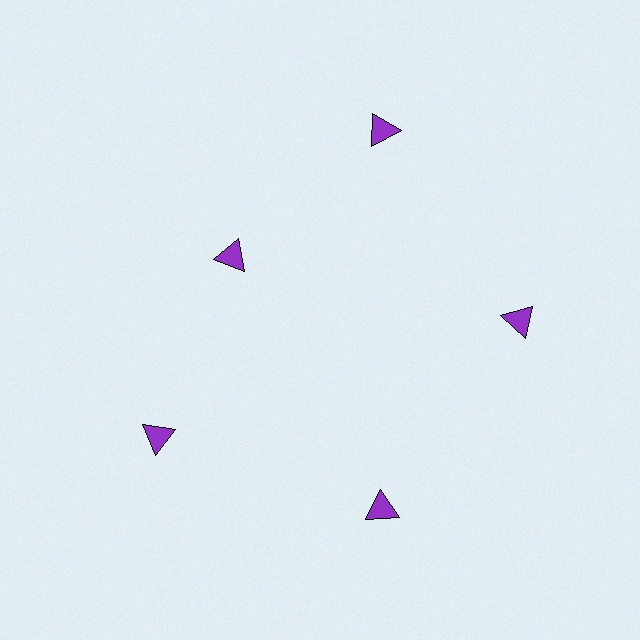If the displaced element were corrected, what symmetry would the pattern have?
It would have 5-fold rotational symmetry — the pattern would map onto itself every 72 degrees.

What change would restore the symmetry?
The symmetry would be restored by moving it outward, back onto the ring so that all 5 triangles sit at equal angles and equal distance from the center.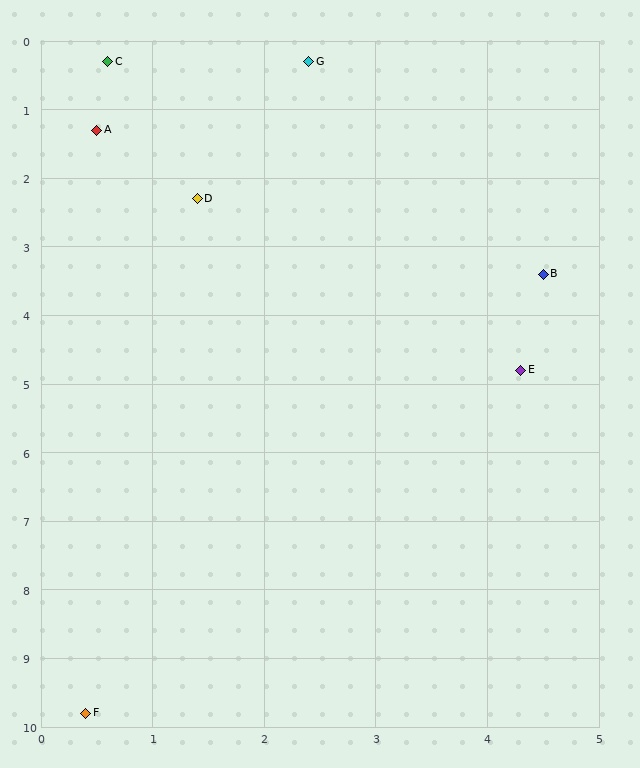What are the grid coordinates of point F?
Point F is at approximately (0.4, 9.8).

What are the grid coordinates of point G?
Point G is at approximately (2.4, 0.3).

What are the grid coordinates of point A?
Point A is at approximately (0.5, 1.3).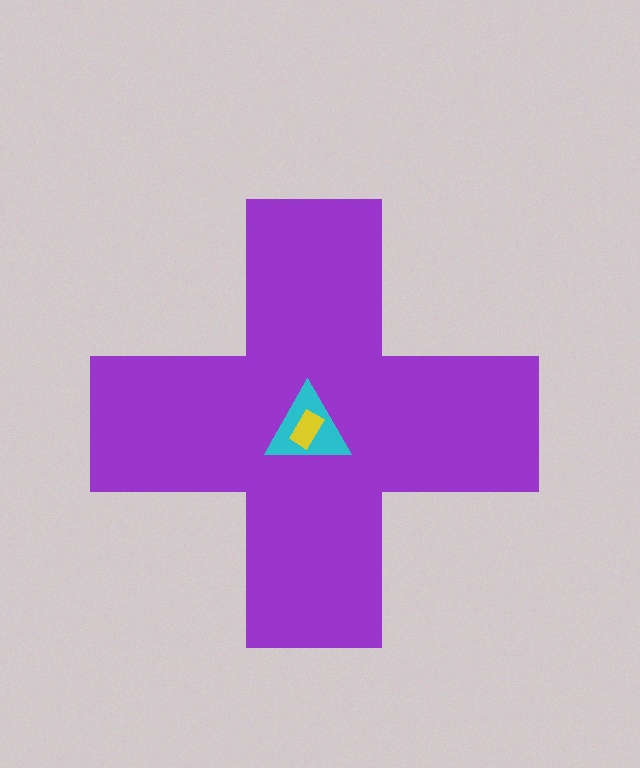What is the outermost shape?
The purple cross.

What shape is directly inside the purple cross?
The cyan triangle.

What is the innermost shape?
The yellow rectangle.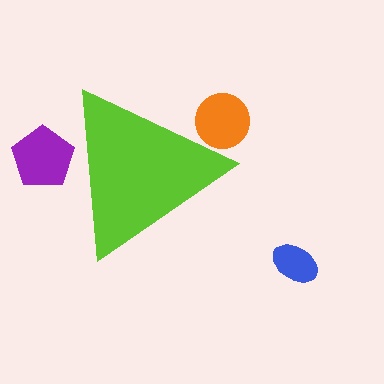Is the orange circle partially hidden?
Yes, the orange circle is partially hidden behind the lime triangle.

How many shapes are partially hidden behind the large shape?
2 shapes are partially hidden.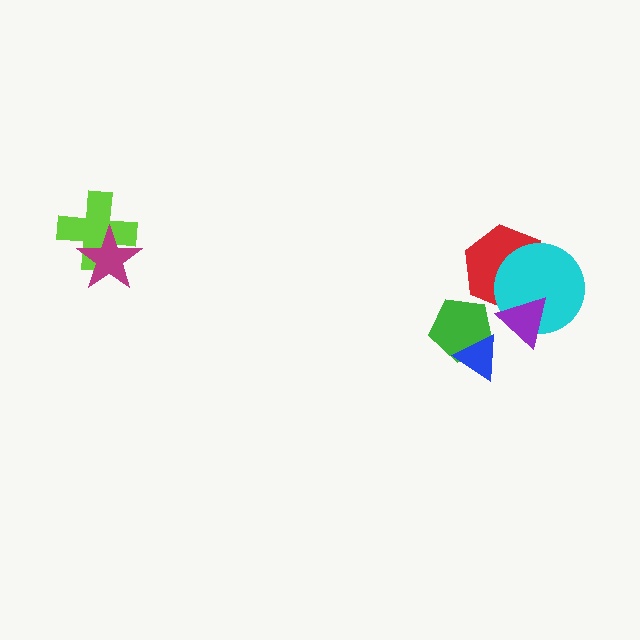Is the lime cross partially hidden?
Yes, it is partially covered by another shape.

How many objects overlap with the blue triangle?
1 object overlaps with the blue triangle.